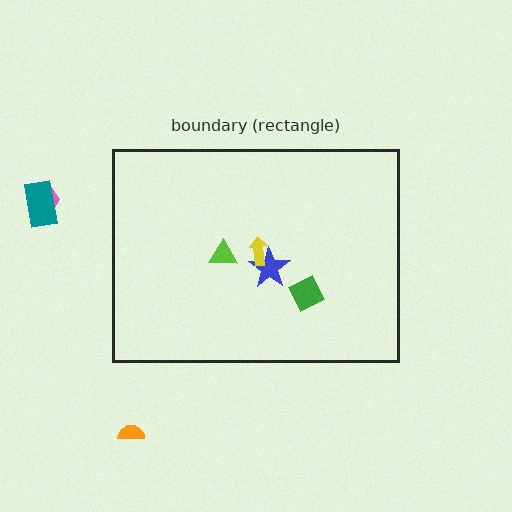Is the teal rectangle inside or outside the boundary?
Outside.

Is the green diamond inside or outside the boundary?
Inside.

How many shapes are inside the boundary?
4 inside, 3 outside.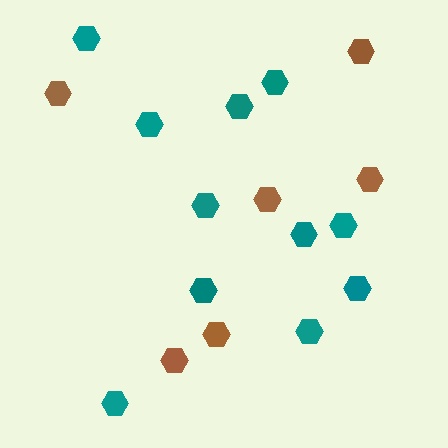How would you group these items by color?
There are 2 groups: one group of brown hexagons (6) and one group of teal hexagons (11).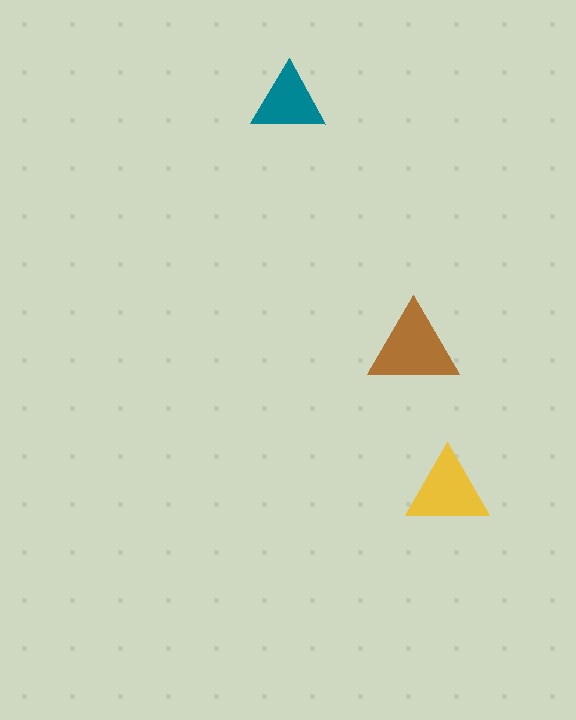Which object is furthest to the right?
The yellow triangle is rightmost.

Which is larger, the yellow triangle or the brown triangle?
The brown one.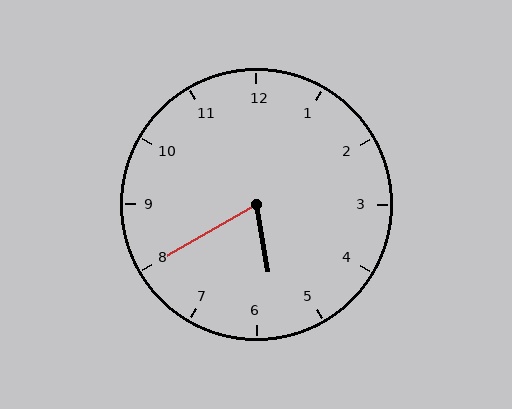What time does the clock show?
5:40.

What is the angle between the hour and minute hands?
Approximately 70 degrees.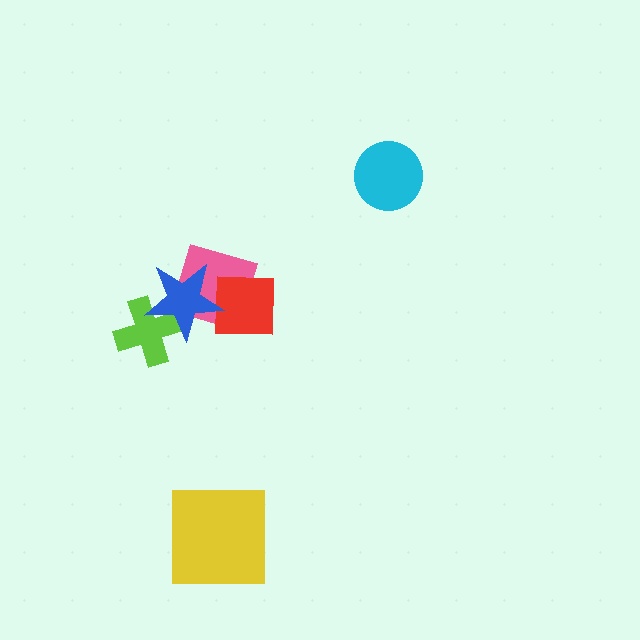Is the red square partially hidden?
Yes, it is partially covered by another shape.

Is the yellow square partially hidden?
No, no other shape covers it.